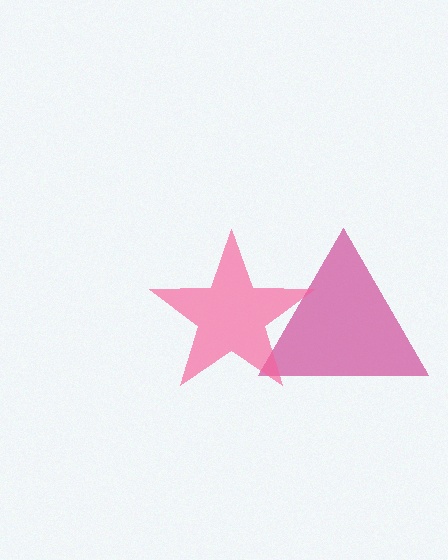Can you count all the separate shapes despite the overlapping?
Yes, there are 2 separate shapes.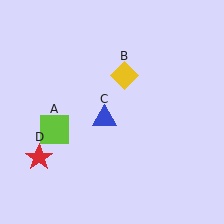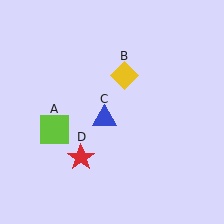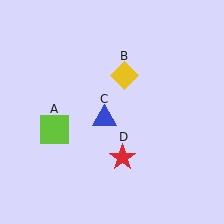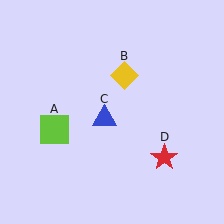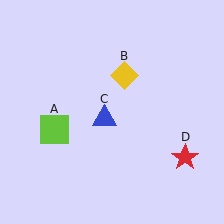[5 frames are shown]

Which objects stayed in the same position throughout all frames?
Lime square (object A) and yellow diamond (object B) and blue triangle (object C) remained stationary.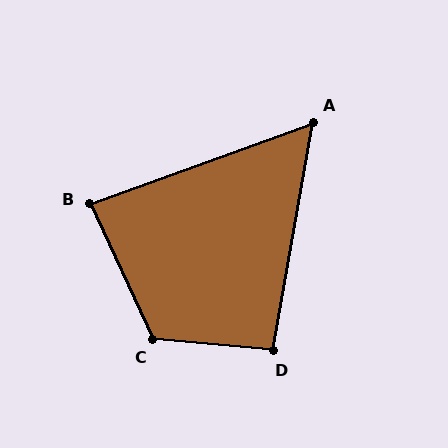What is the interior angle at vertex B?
Approximately 85 degrees (approximately right).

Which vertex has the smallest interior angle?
A, at approximately 60 degrees.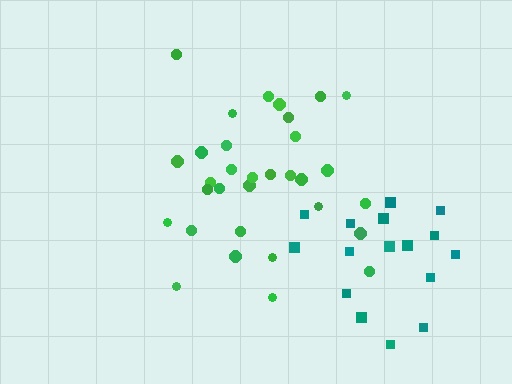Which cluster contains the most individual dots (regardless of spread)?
Green (32).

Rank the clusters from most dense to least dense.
teal, green.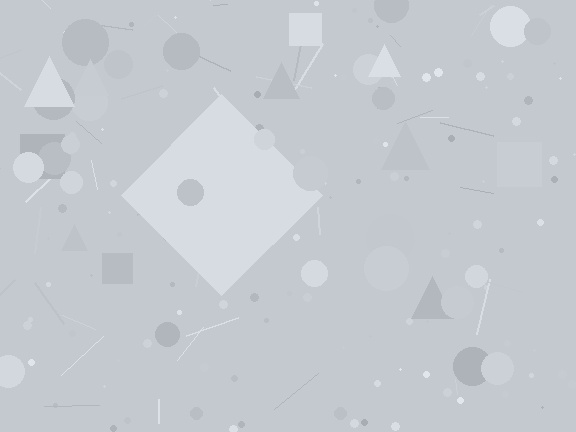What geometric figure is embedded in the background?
A diamond is embedded in the background.